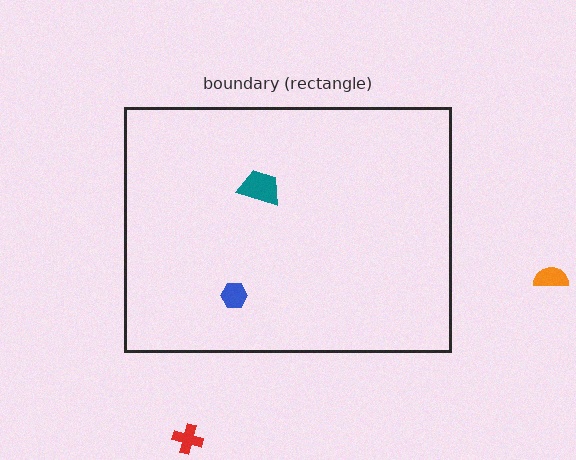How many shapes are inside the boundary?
2 inside, 2 outside.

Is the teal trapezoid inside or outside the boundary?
Inside.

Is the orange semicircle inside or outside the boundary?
Outside.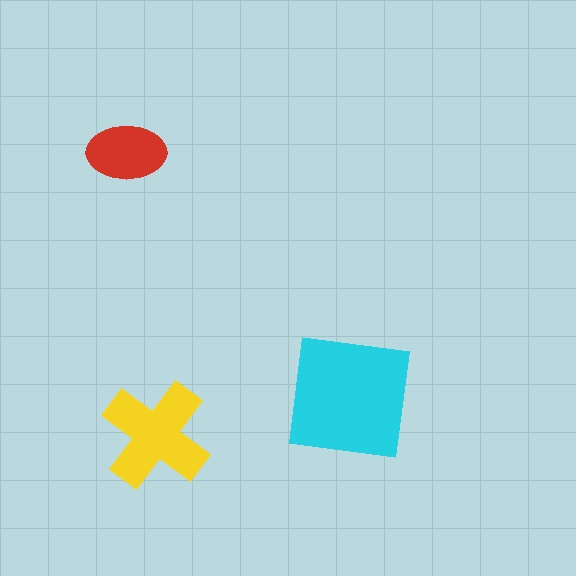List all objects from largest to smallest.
The cyan square, the yellow cross, the red ellipse.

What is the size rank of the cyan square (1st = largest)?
1st.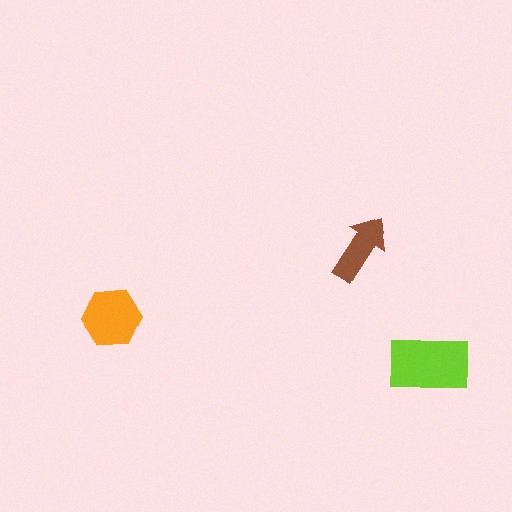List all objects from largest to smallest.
The lime rectangle, the orange hexagon, the brown arrow.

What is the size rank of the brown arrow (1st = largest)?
3rd.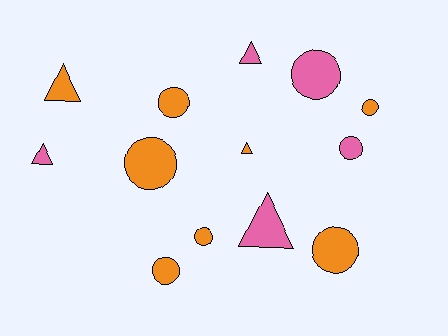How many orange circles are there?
There are 6 orange circles.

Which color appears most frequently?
Orange, with 8 objects.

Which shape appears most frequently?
Circle, with 8 objects.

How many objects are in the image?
There are 13 objects.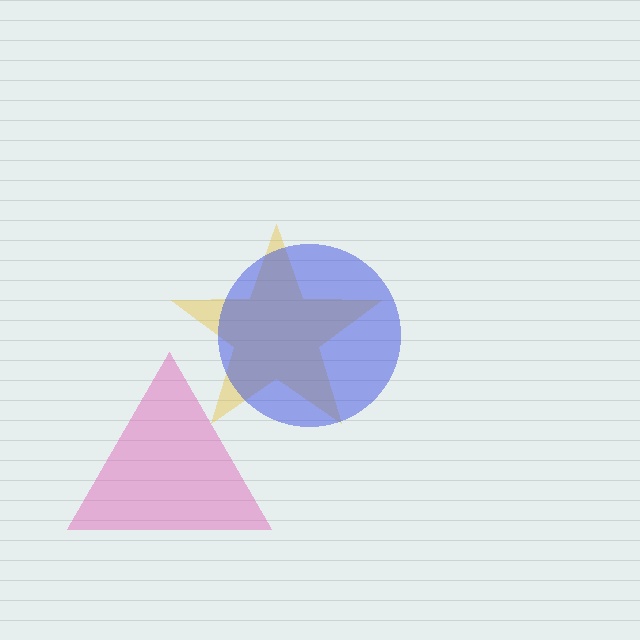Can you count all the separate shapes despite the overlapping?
Yes, there are 3 separate shapes.